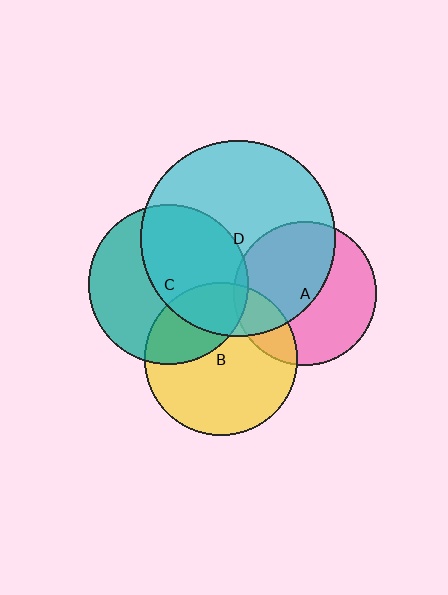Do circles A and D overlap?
Yes.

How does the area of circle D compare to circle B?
Approximately 1.6 times.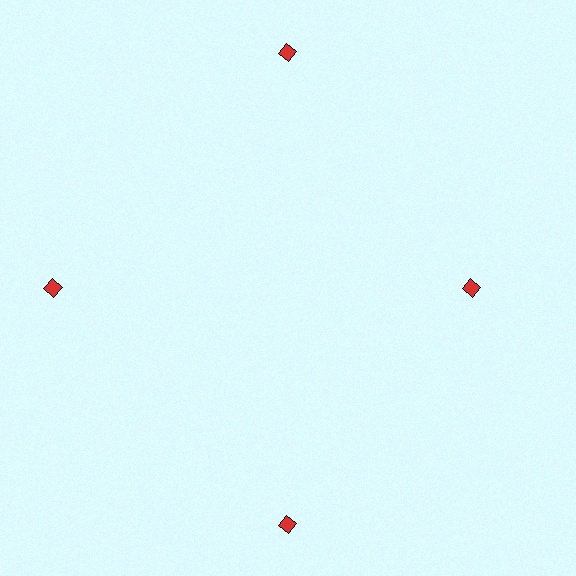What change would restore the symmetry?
The symmetry would be restored by moving it outward, back onto the ring so that all 4 diamonds sit at equal angles and equal distance from the center.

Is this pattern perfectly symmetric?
No. The 4 red diamonds are arranged in a ring, but one element near the 3 o'clock position is pulled inward toward the center, breaking the 4-fold rotational symmetry.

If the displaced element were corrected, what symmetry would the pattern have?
It would have 4-fold rotational symmetry — the pattern would map onto itself every 90 degrees.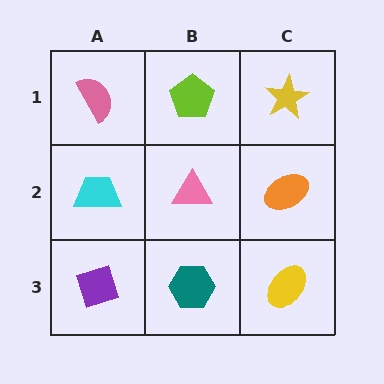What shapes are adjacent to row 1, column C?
An orange ellipse (row 2, column C), a lime pentagon (row 1, column B).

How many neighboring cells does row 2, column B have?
4.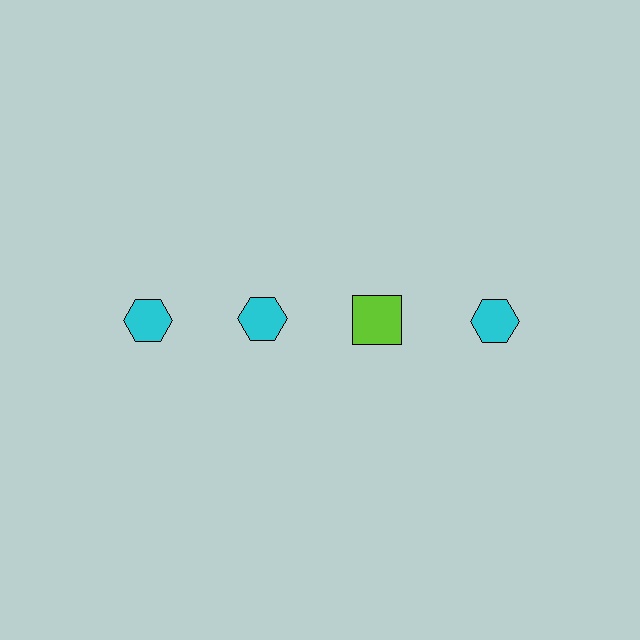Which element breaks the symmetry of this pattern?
The lime square in the top row, center column breaks the symmetry. All other shapes are cyan hexagons.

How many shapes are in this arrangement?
There are 4 shapes arranged in a grid pattern.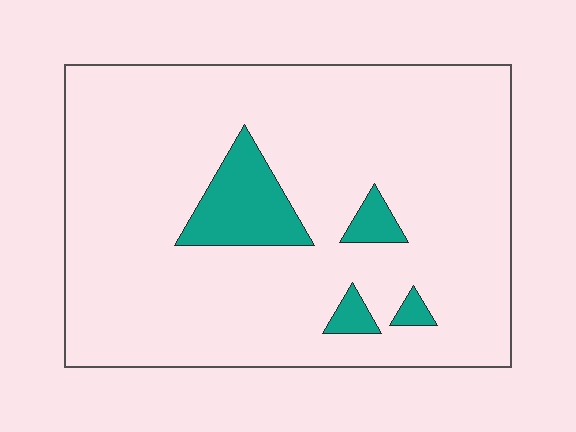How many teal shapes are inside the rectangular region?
4.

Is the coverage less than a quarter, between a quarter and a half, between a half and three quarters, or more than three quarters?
Less than a quarter.